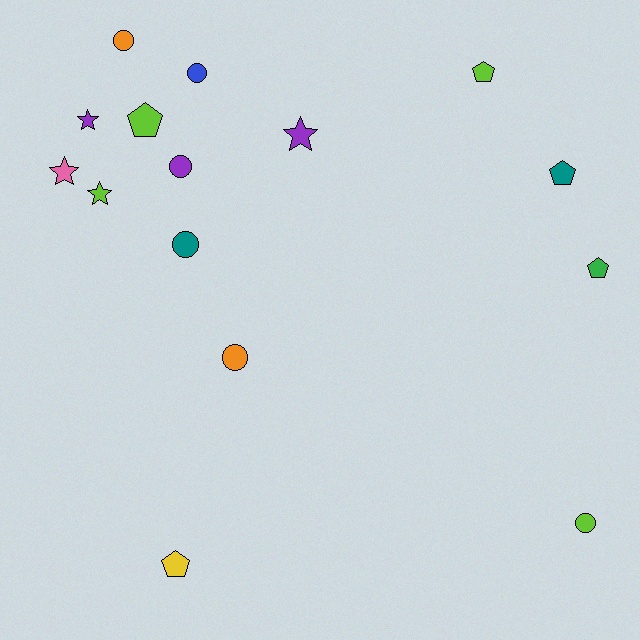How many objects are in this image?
There are 15 objects.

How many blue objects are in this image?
There is 1 blue object.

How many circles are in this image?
There are 6 circles.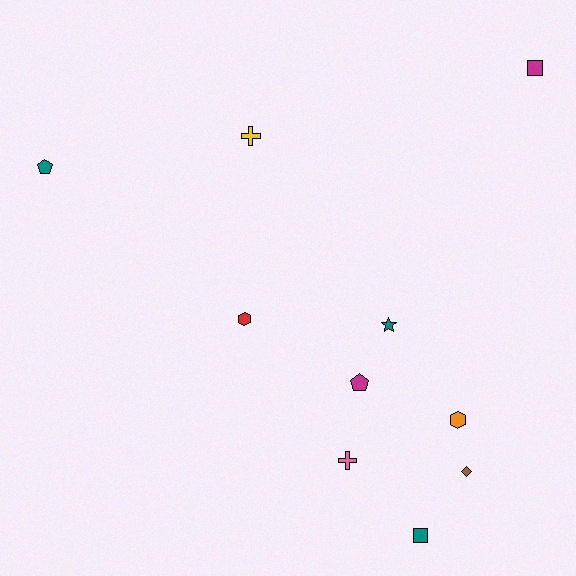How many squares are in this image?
There are 2 squares.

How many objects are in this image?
There are 10 objects.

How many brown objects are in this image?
There is 1 brown object.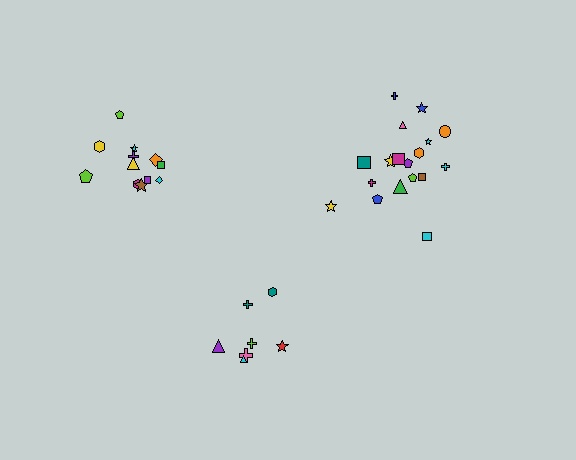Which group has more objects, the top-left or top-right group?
The top-right group.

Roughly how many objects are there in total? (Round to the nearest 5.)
Roughly 35 objects in total.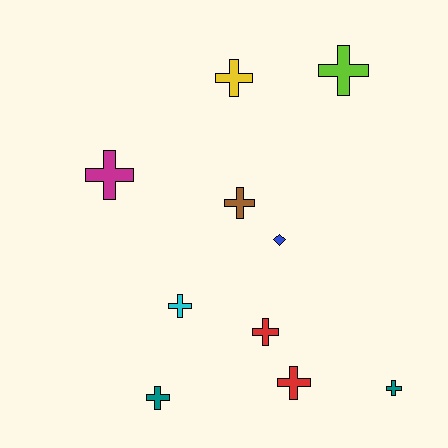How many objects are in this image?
There are 10 objects.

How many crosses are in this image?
There are 9 crosses.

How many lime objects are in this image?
There is 1 lime object.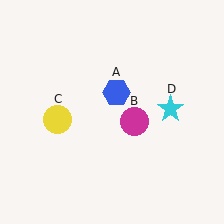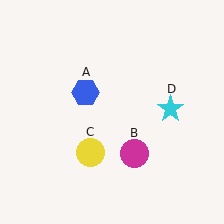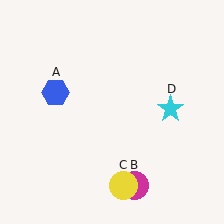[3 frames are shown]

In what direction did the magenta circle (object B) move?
The magenta circle (object B) moved down.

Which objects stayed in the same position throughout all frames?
Cyan star (object D) remained stationary.